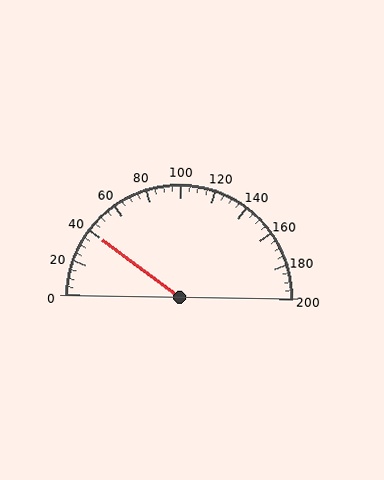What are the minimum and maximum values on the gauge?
The gauge ranges from 0 to 200.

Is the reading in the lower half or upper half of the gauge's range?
The reading is in the lower half of the range (0 to 200).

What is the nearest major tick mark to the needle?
The nearest major tick mark is 40.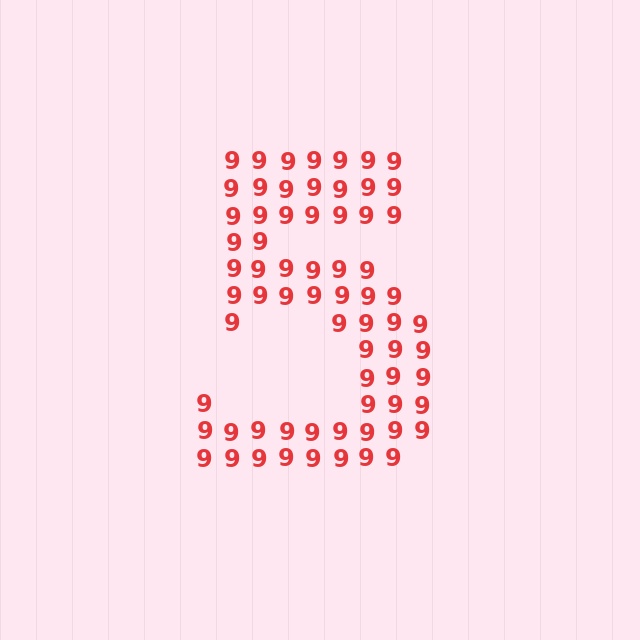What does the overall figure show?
The overall figure shows the digit 5.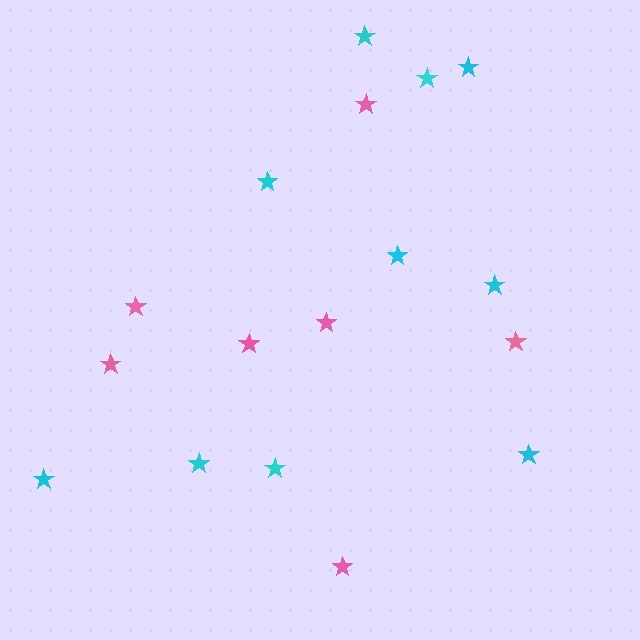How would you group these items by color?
There are 2 groups: one group of pink stars (7) and one group of cyan stars (10).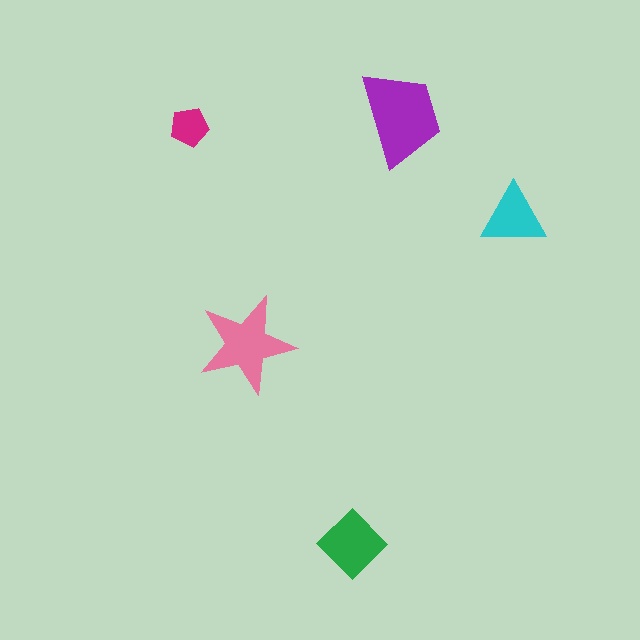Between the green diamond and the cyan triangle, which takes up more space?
The green diamond.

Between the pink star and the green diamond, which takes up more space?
The pink star.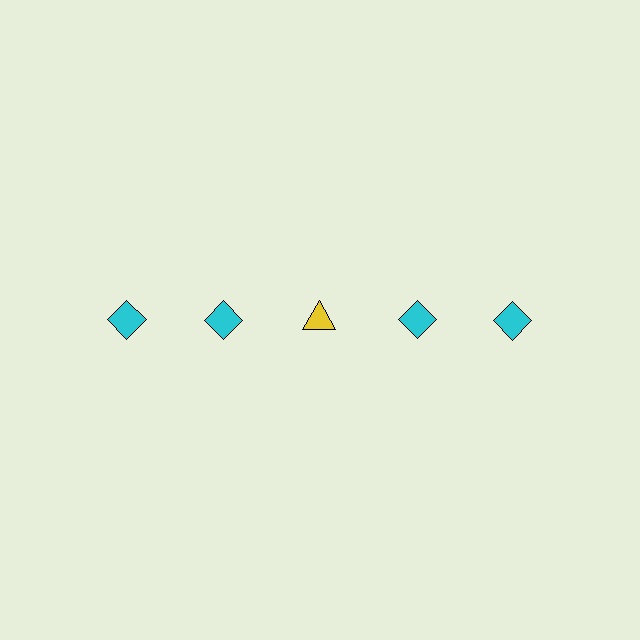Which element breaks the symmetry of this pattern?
The yellow triangle in the top row, center column breaks the symmetry. All other shapes are cyan diamonds.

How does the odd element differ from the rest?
It differs in both color (yellow instead of cyan) and shape (triangle instead of diamond).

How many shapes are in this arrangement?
There are 5 shapes arranged in a grid pattern.